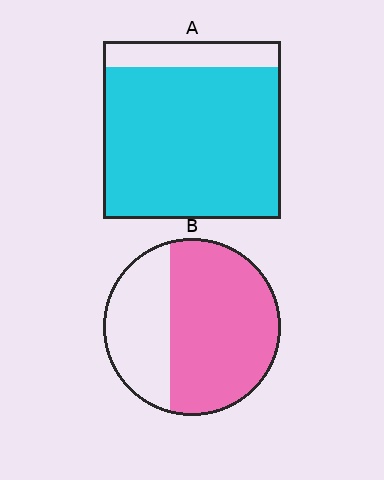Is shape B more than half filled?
Yes.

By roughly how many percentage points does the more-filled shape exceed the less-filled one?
By roughly 20 percentage points (A over B).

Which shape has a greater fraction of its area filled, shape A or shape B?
Shape A.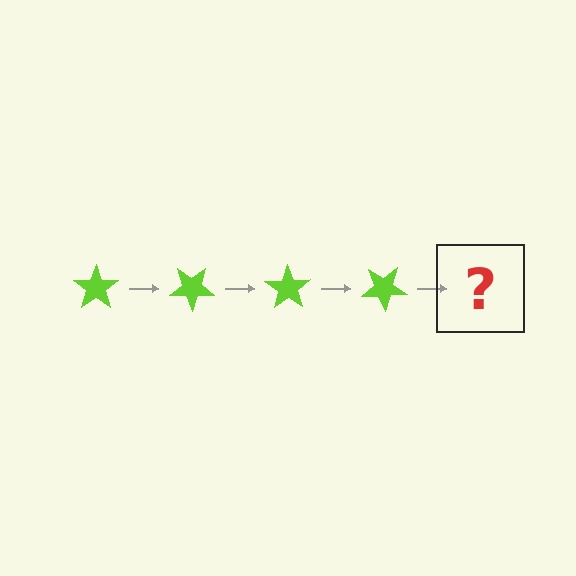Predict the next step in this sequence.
The next step is a lime star rotated 140 degrees.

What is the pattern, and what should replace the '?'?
The pattern is that the star rotates 35 degrees each step. The '?' should be a lime star rotated 140 degrees.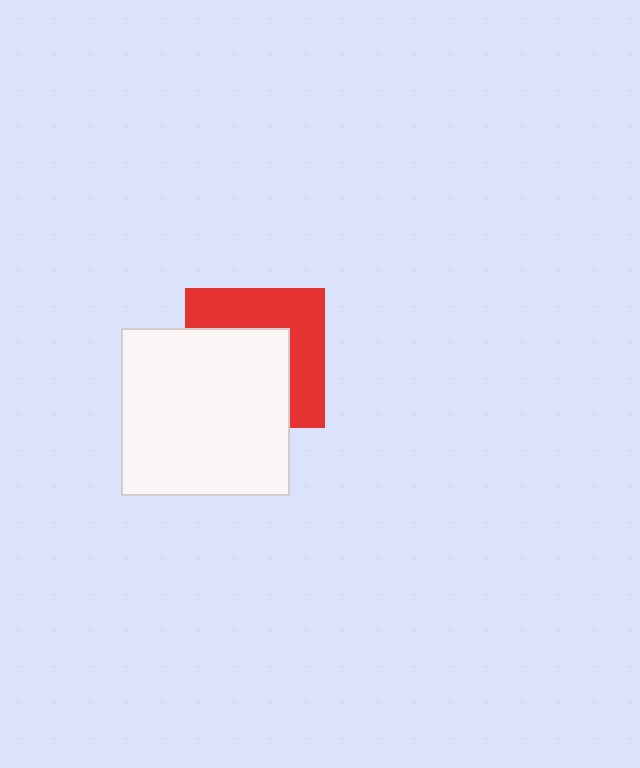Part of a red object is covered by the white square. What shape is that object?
It is a square.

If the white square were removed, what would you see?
You would see the complete red square.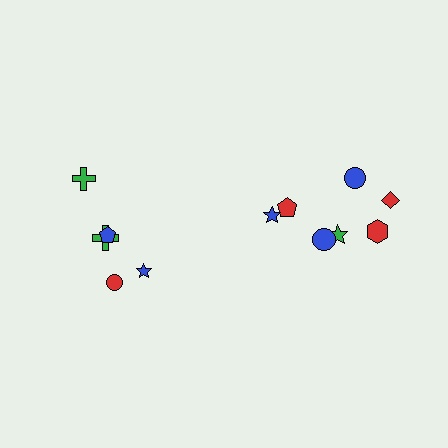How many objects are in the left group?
There are 5 objects.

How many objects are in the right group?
There are 7 objects.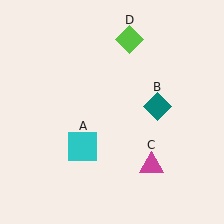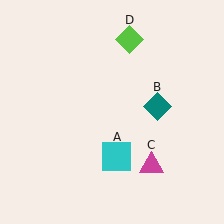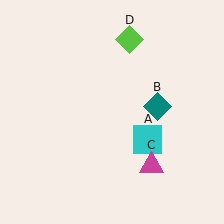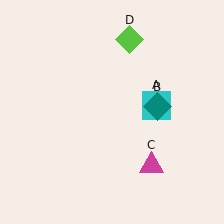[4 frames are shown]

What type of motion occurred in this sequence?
The cyan square (object A) rotated counterclockwise around the center of the scene.